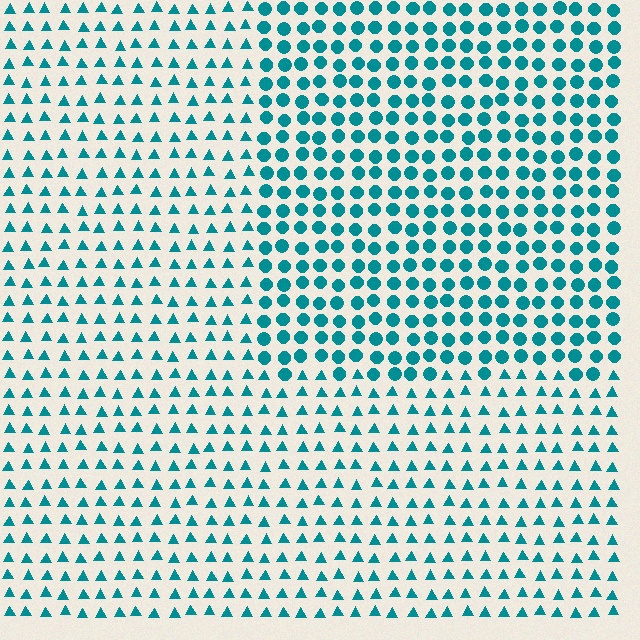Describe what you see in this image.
The image is filled with small teal elements arranged in a uniform grid. A rectangle-shaped region contains circles, while the surrounding area contains triangles. The boundary is defined purely by the change in element shape.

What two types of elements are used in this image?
The image uses circles inside the rectangle region and triangles outside it.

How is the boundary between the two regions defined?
The boundary is defined by a change in element shape: circles inside vs. triangles outside. All elements share the same color and spacing.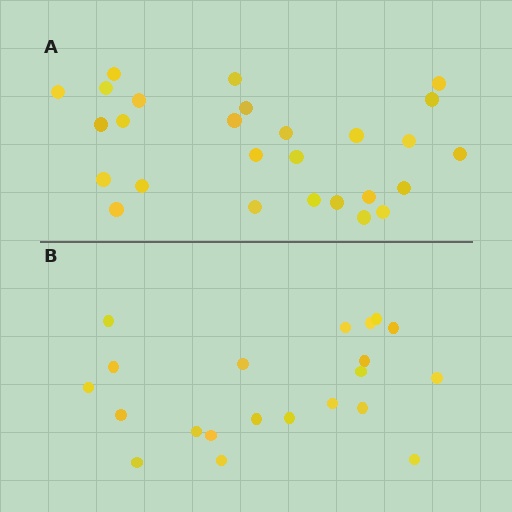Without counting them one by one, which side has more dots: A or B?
Region A (the top region) has more dots.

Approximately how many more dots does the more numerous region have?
Region A has about 6 more dots than region B.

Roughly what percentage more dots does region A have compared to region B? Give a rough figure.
About 30% more.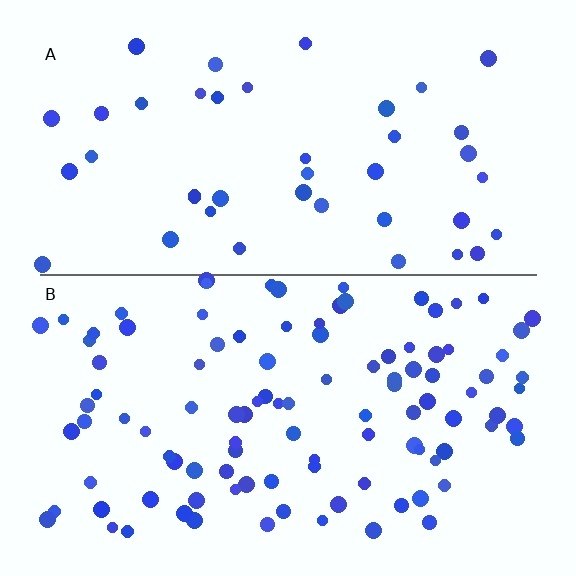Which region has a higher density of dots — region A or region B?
B (the bottom).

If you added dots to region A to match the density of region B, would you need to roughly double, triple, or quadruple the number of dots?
Approximately triple.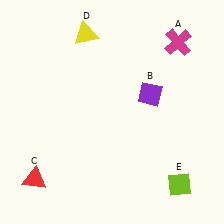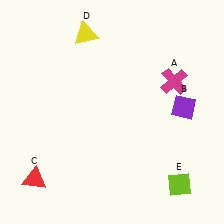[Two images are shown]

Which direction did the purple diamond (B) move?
The purple diamond (B) moved right.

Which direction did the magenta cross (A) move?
The magenta cross (A) moved down.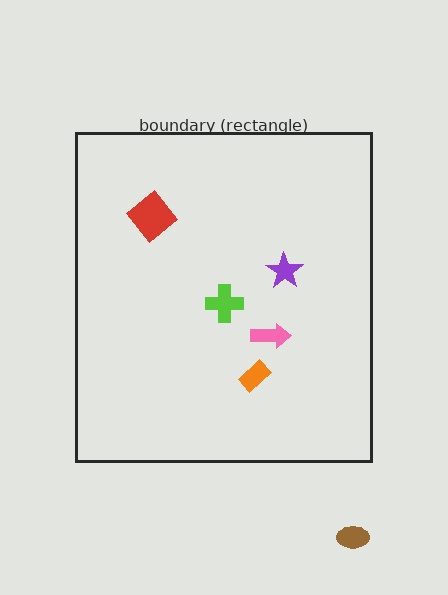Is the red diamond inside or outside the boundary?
Inside.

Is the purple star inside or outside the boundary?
Inside.